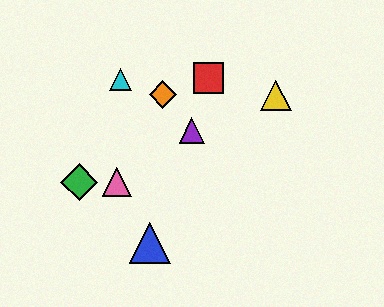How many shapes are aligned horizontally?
2 shapes (the green diamond, the pink triangle) are aligned horizontally.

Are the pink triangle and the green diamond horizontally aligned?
Yes, both are at y≈182.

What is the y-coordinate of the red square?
The red square is at y≈78.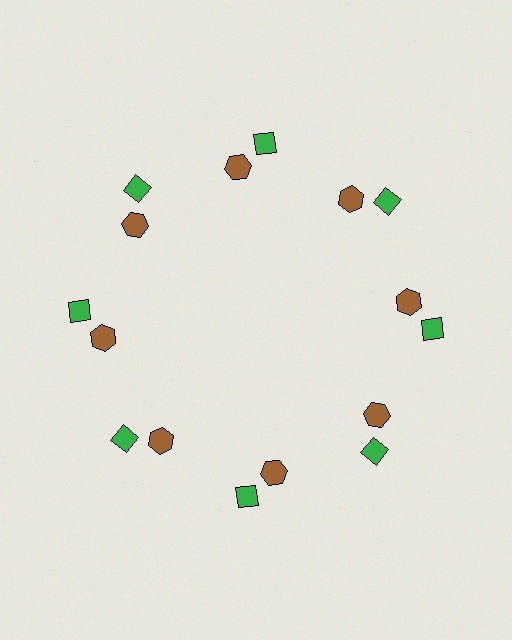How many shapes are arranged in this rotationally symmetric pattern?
There are 16 shapes, arranged in 8 groups of 2.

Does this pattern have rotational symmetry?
Yes, this pattern has 8-fold rotational symmetry. It looks the same after rotating 45 degrees around the center.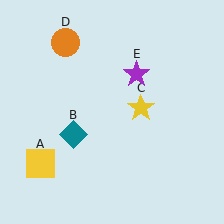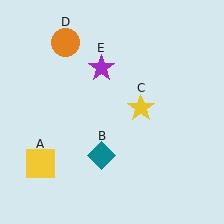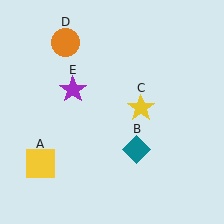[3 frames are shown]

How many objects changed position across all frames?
2 objects changed position: teal diamond (object B), purple star (object E).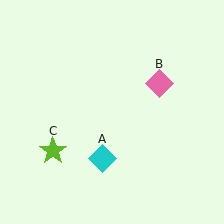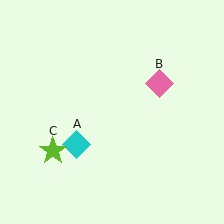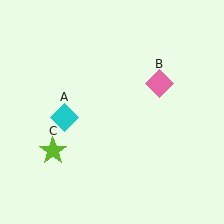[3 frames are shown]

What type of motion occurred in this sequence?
The cyan diamond (object A) rotated clockwise around the center of the scene.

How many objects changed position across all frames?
1 object changed position: cyan diamond (object A).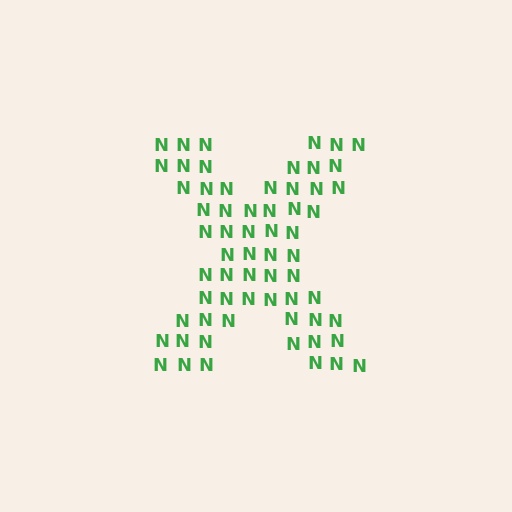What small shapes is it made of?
It is made of small letter N's.